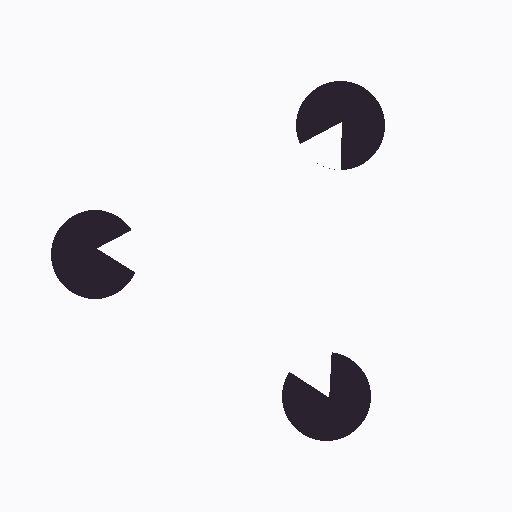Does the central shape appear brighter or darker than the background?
It typically appears slightly brighter than the background, even though no actual brightness change is drawn.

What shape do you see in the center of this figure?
An illusory triangle — its edges are inferred from the aligned wedge cuts in the pac-man discs, not physically drawn.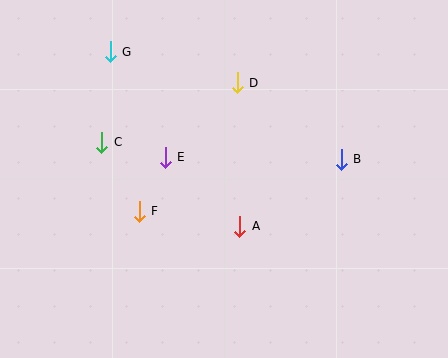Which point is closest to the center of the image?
Point A at (240, 226) is closest to the center.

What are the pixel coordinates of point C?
Point C is at (102, 142).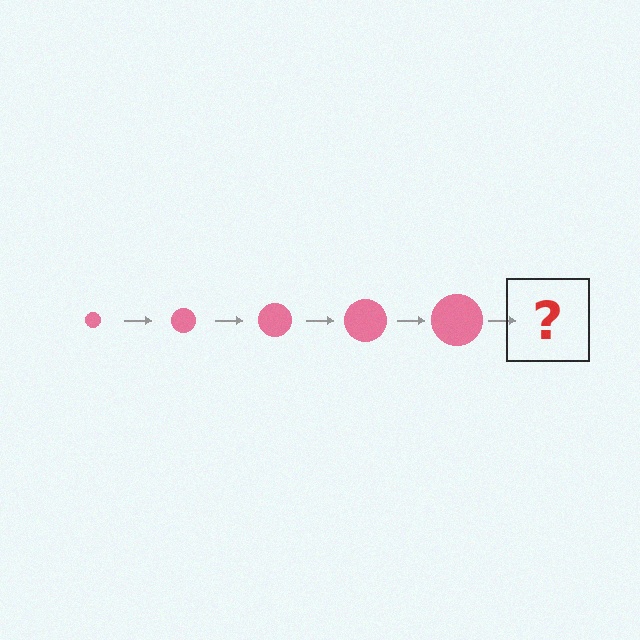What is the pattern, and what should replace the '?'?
The pattern is that the circle gets progressively larger each step. The '?' should be a pink circle, larger than the previous one.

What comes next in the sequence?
The next element should be a pink circle, larger than the previous one.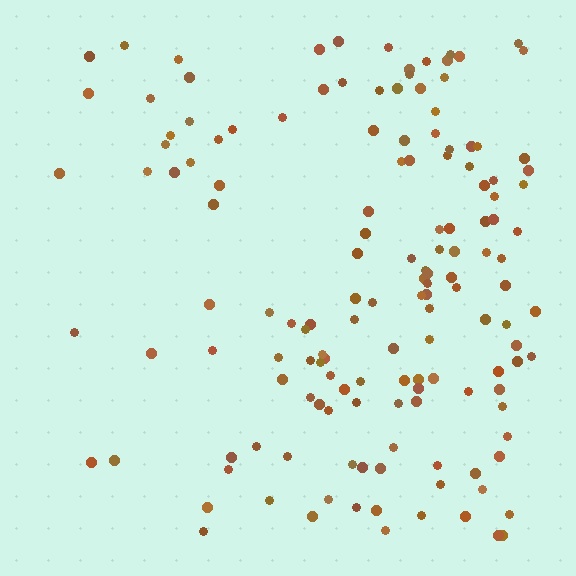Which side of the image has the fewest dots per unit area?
The left.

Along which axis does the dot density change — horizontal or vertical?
Horizontal.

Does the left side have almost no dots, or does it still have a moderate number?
Still a moderate number, just noticeably fewer than the right.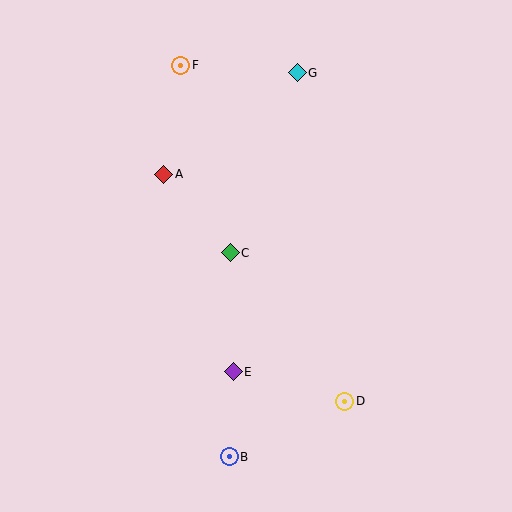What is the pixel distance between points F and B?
The distance between F and B is 394 pixels.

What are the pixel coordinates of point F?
Point F is at (181, 65).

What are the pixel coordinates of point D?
Point D is at (345, 401).